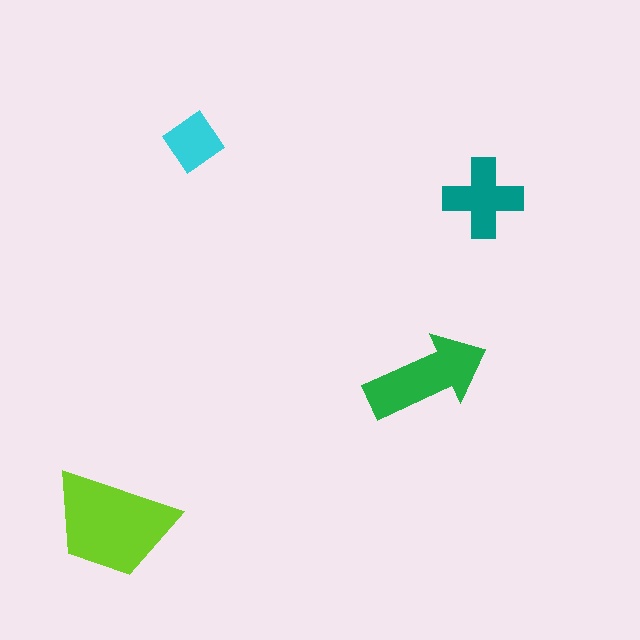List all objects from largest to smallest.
The lime trapezoid, the green arrow, the teal cross, the cyan diamond.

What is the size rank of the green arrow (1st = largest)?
2nd.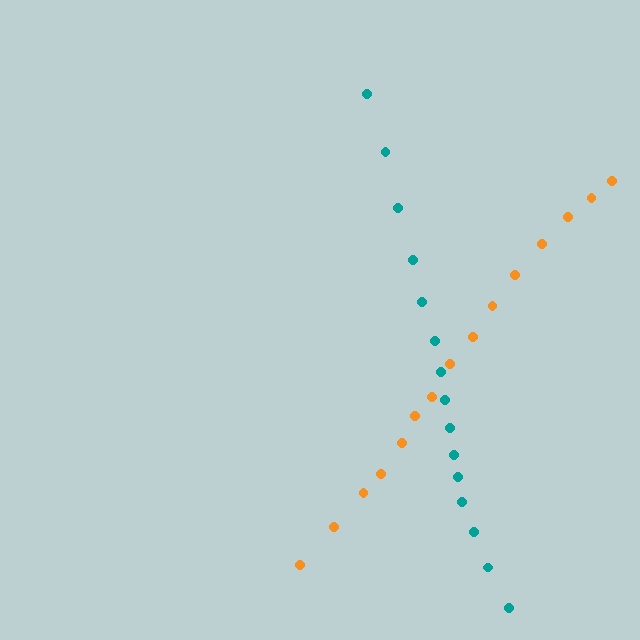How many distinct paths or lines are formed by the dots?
There are 2 distinct paths.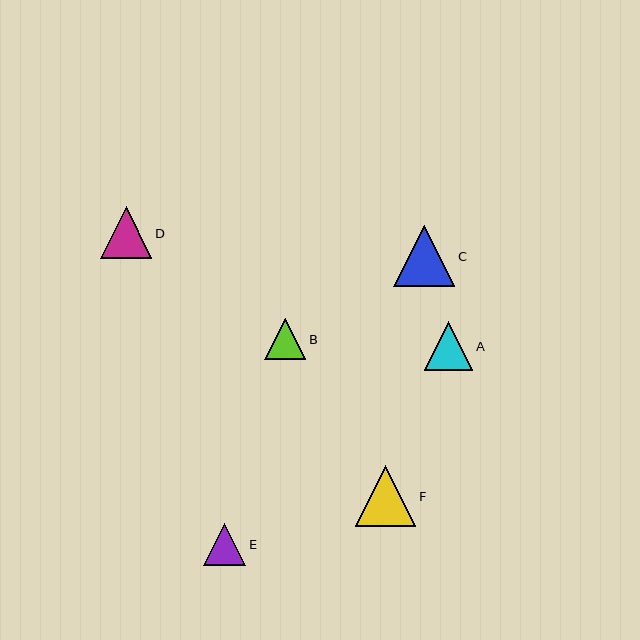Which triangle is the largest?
Triangle C is the largest with a size of approximately 61 pixels.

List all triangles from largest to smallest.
From largest to smallest: C, F, D, A, E, B.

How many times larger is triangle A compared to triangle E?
Triangle A is approximately 1.1 times the size of triangle E.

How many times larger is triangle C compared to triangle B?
Triangle C is approximately 1.5 times the size of triangle B.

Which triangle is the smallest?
Triangle B is the smallest with a size of approximately 41 pixels.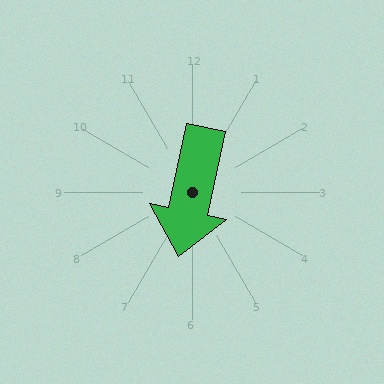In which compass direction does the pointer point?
South.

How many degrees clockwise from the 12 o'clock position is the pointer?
Approximately 192 degrees.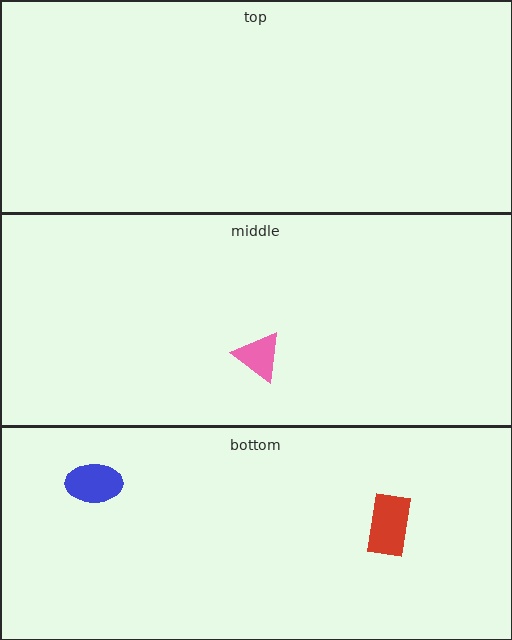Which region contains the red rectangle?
The bottom region.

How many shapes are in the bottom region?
2.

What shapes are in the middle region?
The pink triangle.